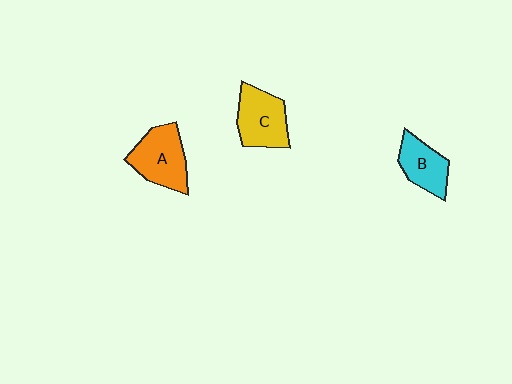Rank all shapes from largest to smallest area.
From largest to smallest: A (orange), C (yellow), B (cyan).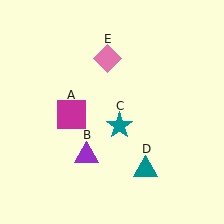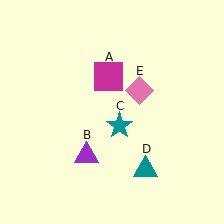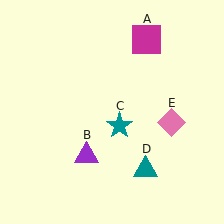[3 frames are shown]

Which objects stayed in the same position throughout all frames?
Purple triangle (object B) and teal star (object C) and teal triangle (object D) remained stationary.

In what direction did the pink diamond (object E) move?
The pink diamond (object E) moved down and to the right.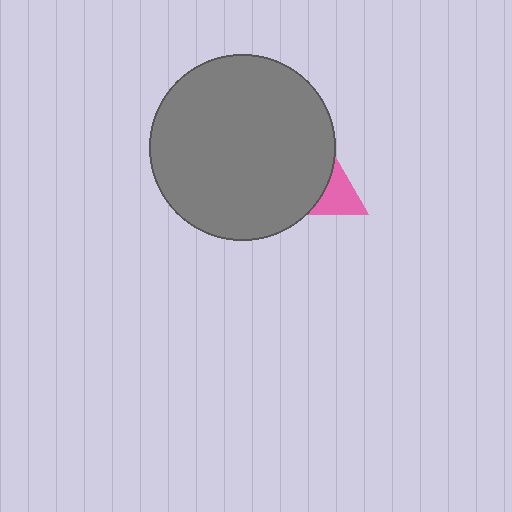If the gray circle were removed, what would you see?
You would see the complete pink triangle.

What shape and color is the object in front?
The object in front is a gray circle.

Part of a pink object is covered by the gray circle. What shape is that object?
It is a triangle.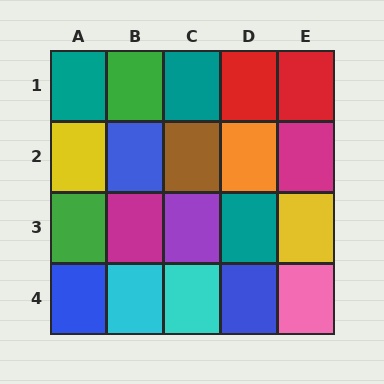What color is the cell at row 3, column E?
Yellow.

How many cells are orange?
1 cell is orange.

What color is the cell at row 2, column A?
Yellow.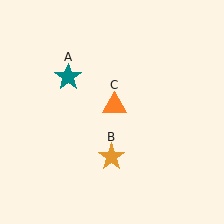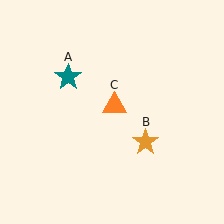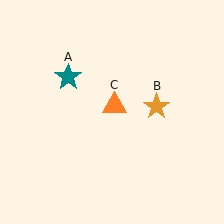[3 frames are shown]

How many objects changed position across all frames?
1 object changed position: orange star (object B).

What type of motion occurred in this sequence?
The orange star (object B) rotated counterclockwise around the center of the scene.